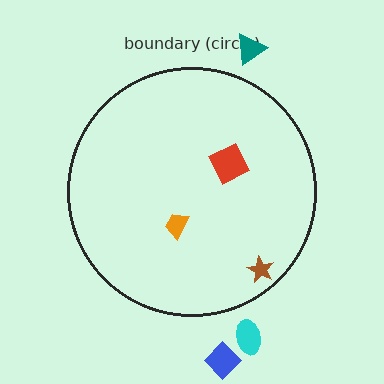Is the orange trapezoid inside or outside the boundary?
Inside.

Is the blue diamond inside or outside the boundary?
Outside.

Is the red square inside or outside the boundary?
Inside.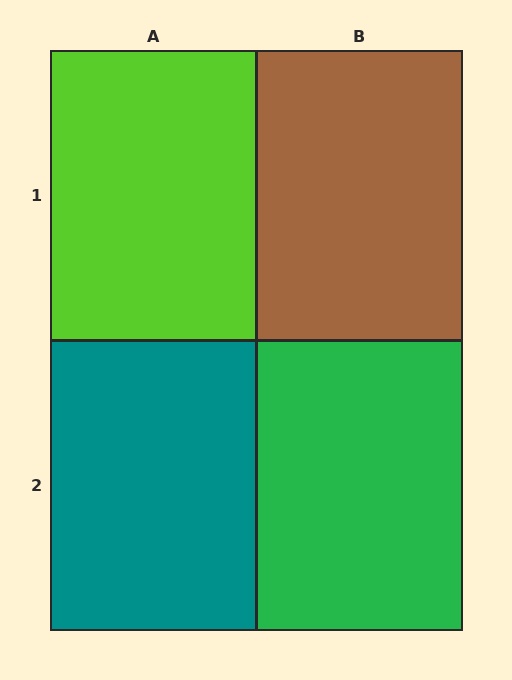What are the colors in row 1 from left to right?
Lime, brown.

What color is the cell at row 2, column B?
Green.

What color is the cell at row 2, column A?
Teal.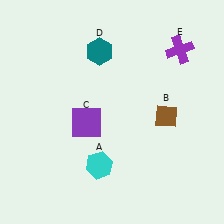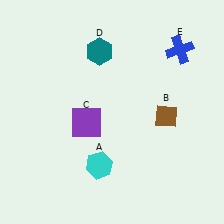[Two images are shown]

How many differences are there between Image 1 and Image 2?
There is 1 difference between the two images.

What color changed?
The cross (E) changed from purple in Image 1 to blue in Image 2.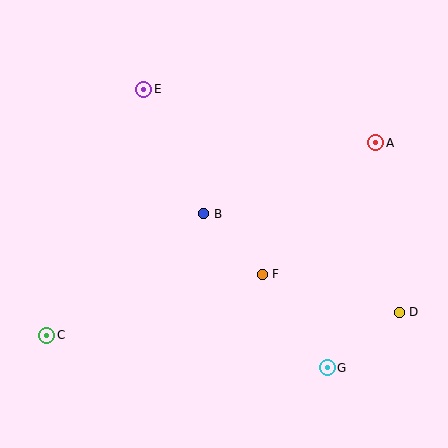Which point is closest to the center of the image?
Point B at (204, 214) is closest to the center.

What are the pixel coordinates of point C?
Point C is at (47, 335).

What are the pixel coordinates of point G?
Point G is at (327, 368).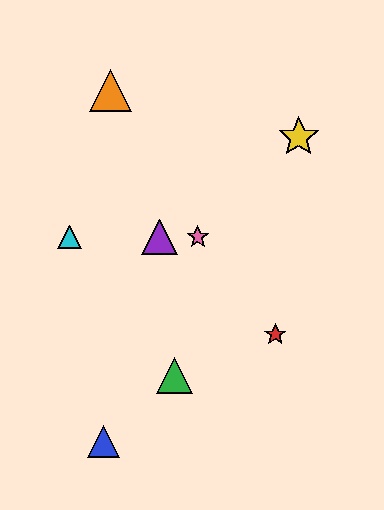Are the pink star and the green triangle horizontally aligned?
No, the pink star is at y≈237 and the green triangle is at y≈376.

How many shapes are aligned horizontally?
3 shapes (the purple triangle, the cyan triangle, the pink star) are aligned horizontally.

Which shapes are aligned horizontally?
The purple triangle, the cyan triangle, the pink star are aligned horizontally.